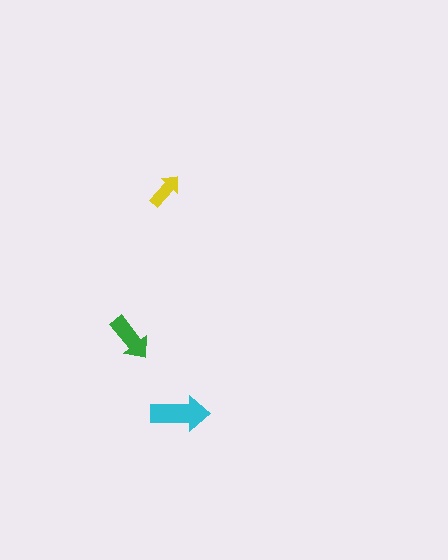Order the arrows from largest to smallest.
the cyan one, the green one, the yellow one.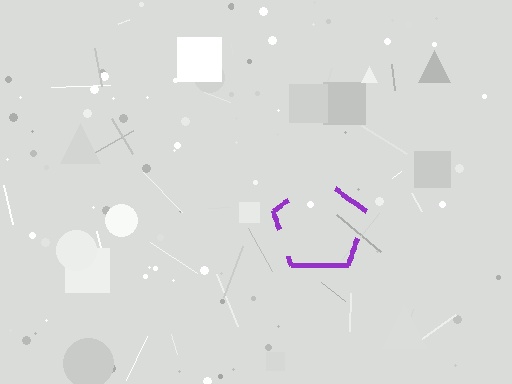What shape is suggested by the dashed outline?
The dashed outline suggests a pentagon.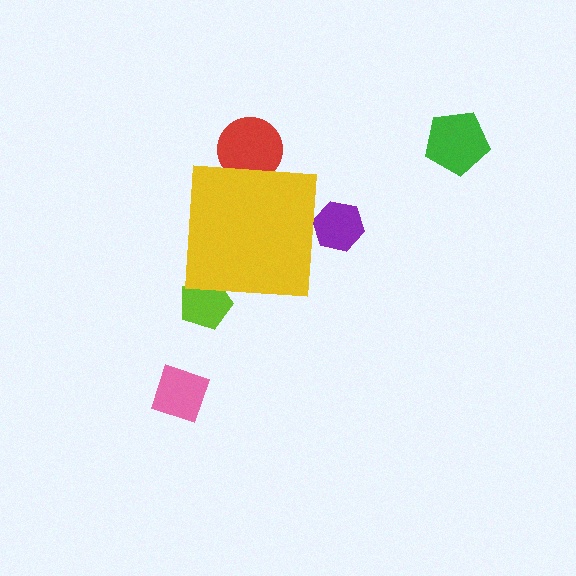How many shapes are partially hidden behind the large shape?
3 shapes are partially hidden.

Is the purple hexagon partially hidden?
Yes, the purple hexagon is partially hidden behind the yellow square.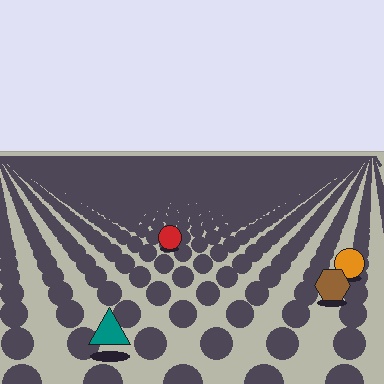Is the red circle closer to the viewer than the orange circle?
No. The orange circle is closer — you can tell from the texture gradient: the ground texture is coarser near it.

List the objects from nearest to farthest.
From nearest to farthest: the teal triangle, the brown hexagon, the orange circle, the red circle.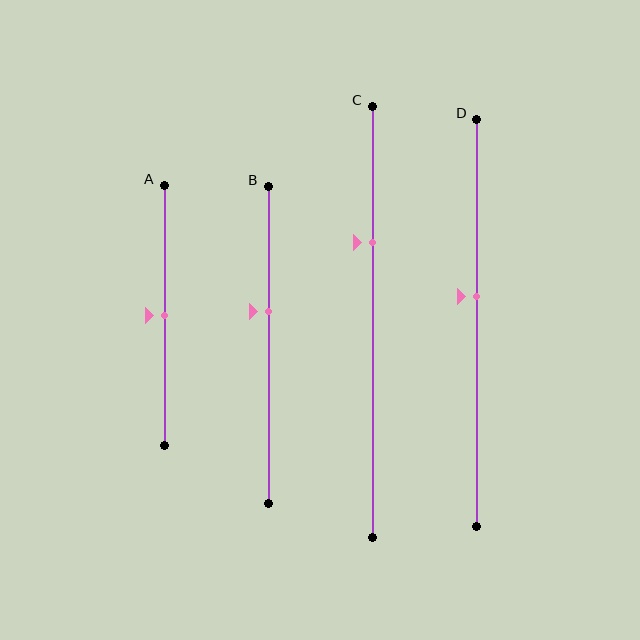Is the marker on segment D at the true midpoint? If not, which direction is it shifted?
No, the marker on segment D is shifted upward by about 6% of the segment length.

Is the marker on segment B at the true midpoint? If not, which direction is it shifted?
No, the marker on segment B is shifted upward by about 11% of the segment length.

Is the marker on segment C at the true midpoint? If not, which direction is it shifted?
No, the marker on segment C is shifted upward by about 18% of the segment length.